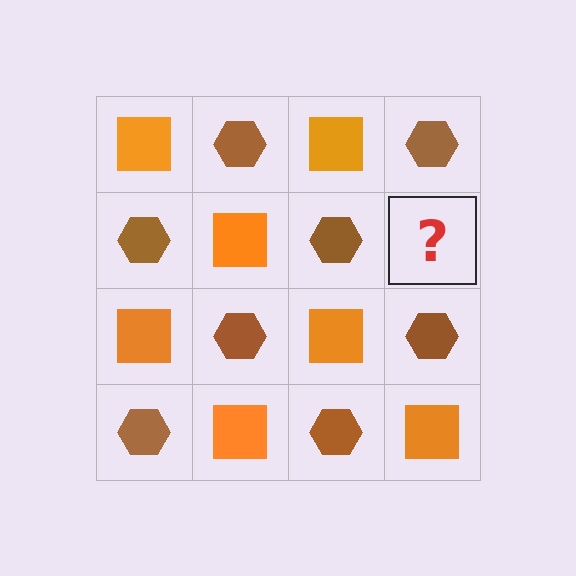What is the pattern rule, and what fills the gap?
The rule is that it alternates orange square and brown hexagon in a checkerboard pattern. The gap should be filled with an orange square.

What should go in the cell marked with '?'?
The missing cell should contain an orange square.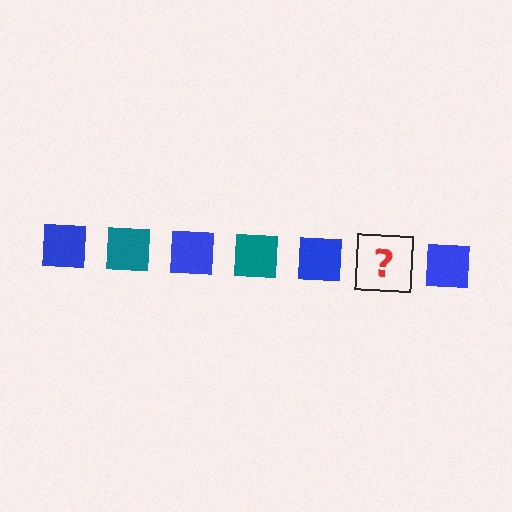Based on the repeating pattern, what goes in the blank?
The blank should be a teal square.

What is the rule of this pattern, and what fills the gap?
The rule is that the pattern cycles through blue, teal squares. The gap should be filled with a teal square.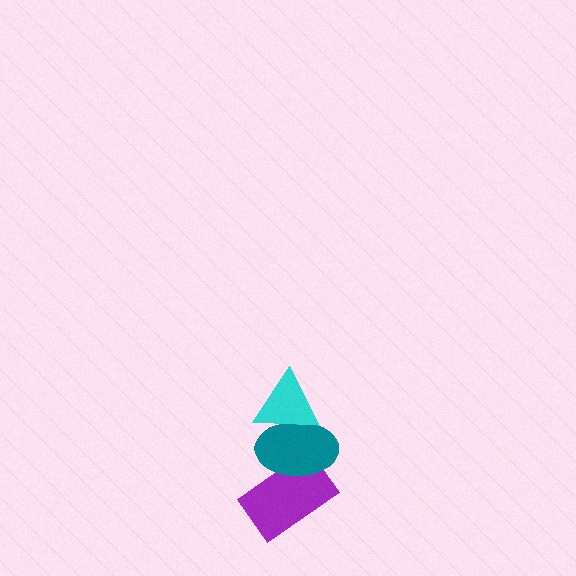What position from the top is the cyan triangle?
The cyan triangle is 1st from the top.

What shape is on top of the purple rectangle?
The teal ellipse is on top of the purple rectangle.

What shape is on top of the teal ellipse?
The cyan triangle is on top of the teal ellipse.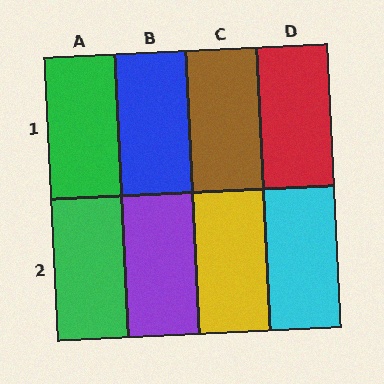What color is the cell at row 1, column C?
Brown.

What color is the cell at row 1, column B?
Blue.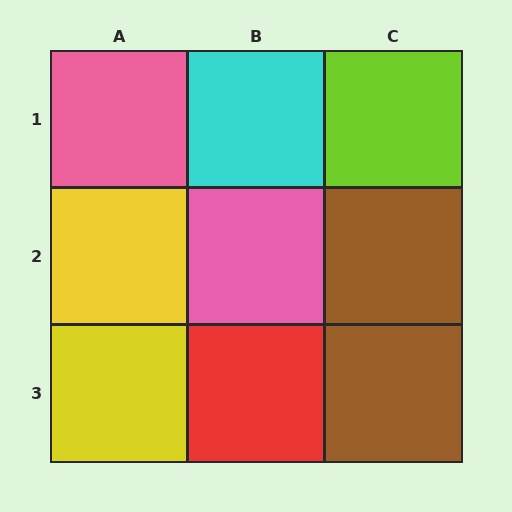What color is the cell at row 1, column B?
Cyan.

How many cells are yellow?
2 cells are yellow.